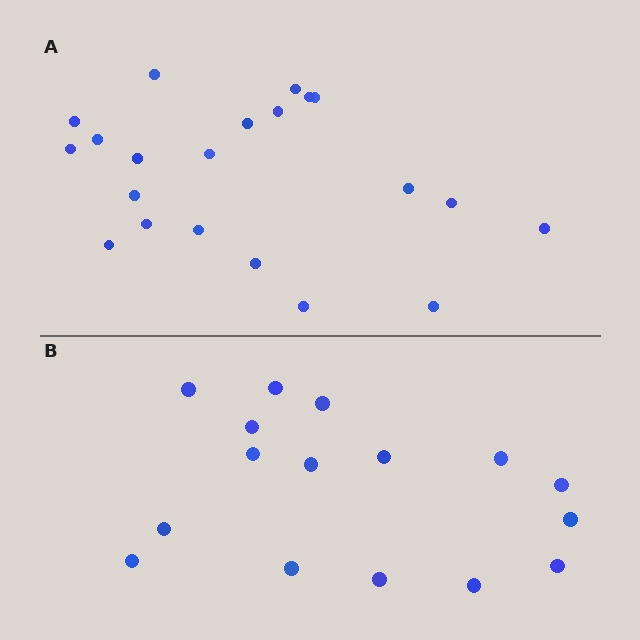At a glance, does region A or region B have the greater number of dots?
Region A (the top region) has more dots.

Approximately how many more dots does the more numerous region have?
Region A has about 5 more dots than region B.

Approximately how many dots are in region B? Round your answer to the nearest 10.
About 20 dots. (The exact count is 16, which rounds to 20.)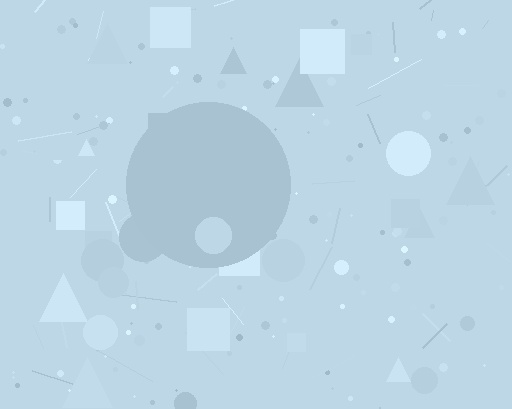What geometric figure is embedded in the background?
A circle is embedded in the background.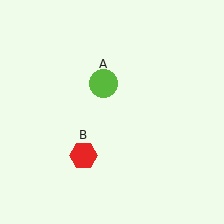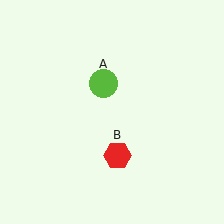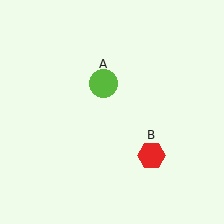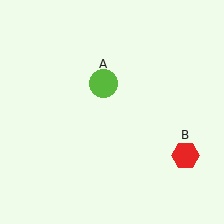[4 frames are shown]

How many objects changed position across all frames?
1 object changed position: red hexagon (object B).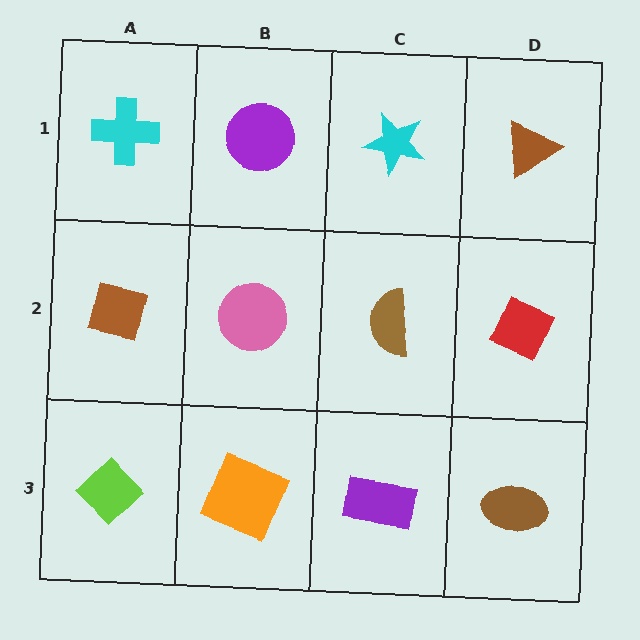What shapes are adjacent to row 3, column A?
A brown square (row 2, column A), an orange square (row 3, column B).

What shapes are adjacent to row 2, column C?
A cyan star (row 1, column C), a purple rectangle (row 3, column C), a pink circle (row 2, column B), a red diamond (row 2, column D).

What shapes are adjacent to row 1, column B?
A pink circle (row 2, column B), a cyan cross (row 1, column A), a cyan star (row 1, column C).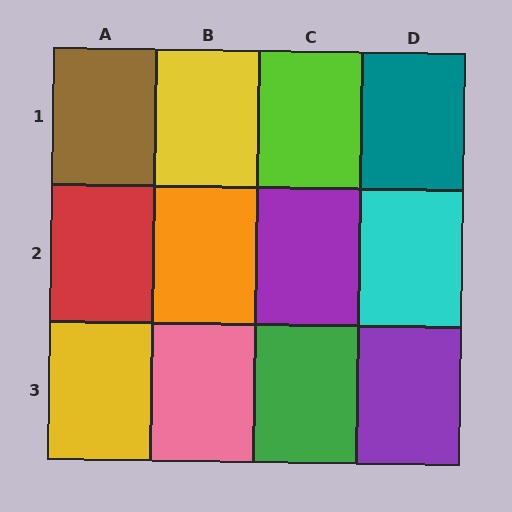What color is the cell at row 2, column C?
Purple.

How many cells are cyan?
1 cell is cyan.